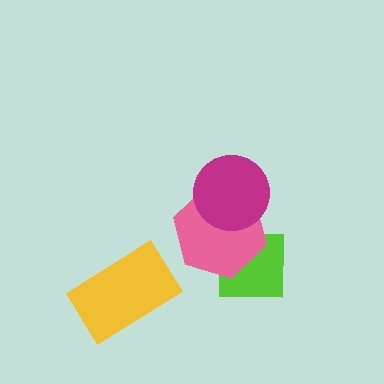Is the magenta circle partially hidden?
No, no other shape covers it.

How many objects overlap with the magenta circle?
1 object overlaps with the magenta circle.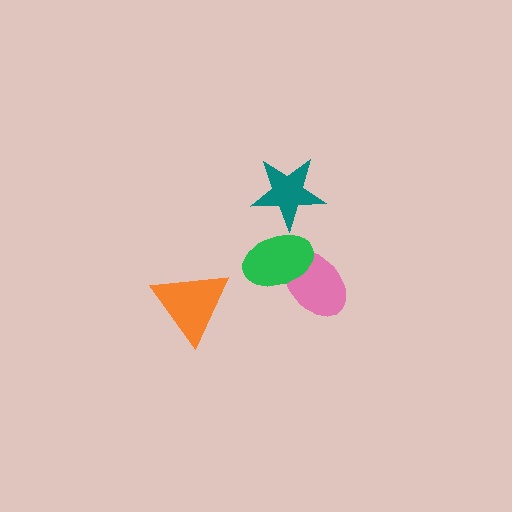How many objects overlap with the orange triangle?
0 objects overlap with the orange triangle.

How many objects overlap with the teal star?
0 objects overlap with the teal star.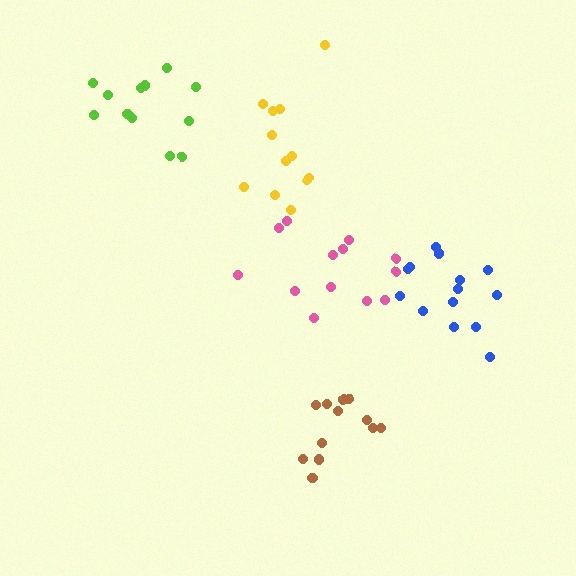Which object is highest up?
The lime cluster is topmost.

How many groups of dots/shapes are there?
There are 5 groups.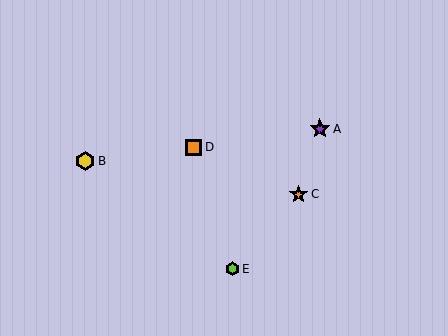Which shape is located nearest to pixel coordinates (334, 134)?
The purple star (labeled A) at (320, 129) is nearest to that location.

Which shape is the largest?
The purple star (labeled A) is the largest.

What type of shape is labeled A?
Shape A is a purple star.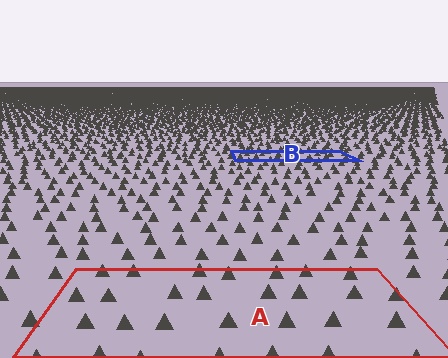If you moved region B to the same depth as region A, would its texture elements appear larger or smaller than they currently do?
They would appear larger. At a closer depth, the same texture elements are projected at a bigger on-screen size.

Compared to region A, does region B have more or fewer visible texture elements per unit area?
Region B has more texture elements per unit area — they are packed more densely because it is farther away.